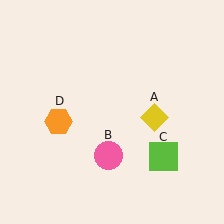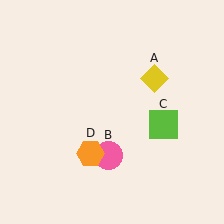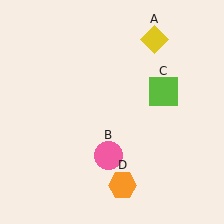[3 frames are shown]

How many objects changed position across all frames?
3 objects changed position: yellow diamond (object A), lime square (object C), orange hexagon (object D).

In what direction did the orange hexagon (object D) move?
The orange hexagon (object D) moved down and to the right.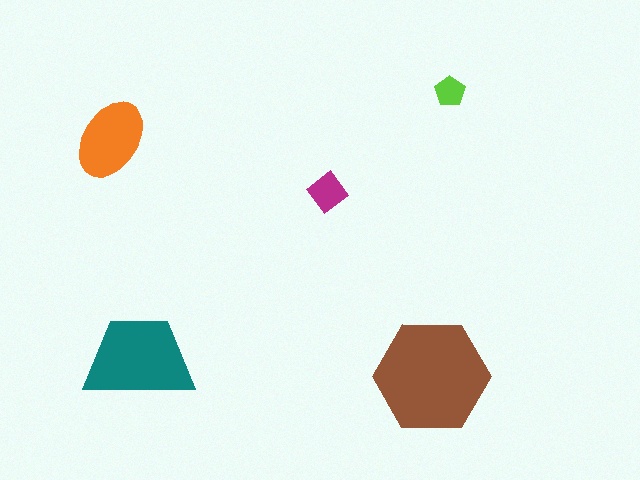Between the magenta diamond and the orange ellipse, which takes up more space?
The orange ellipse.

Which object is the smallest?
The lime pentagon.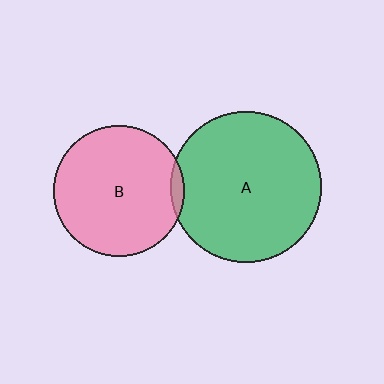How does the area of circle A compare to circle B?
Approximately 1.3 times.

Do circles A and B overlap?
Yes.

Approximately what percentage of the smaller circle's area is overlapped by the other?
Approximately 5%.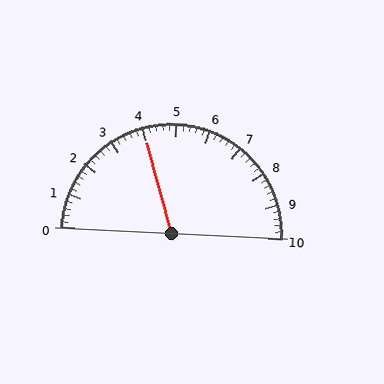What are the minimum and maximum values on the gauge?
The gauge ranges from 0 to 10.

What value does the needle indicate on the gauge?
The needle indicates approximately 4.0.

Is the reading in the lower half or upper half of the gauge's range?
The reading is in the lower half of the range (0 to 10).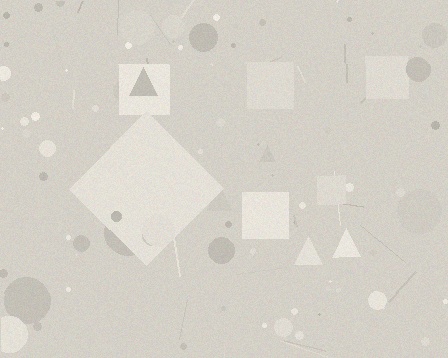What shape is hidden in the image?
A diamond is hidden in the image.